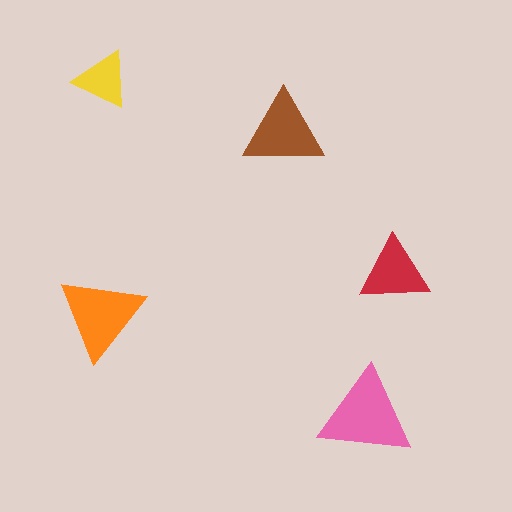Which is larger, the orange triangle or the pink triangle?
The pink one.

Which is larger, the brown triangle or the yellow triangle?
The brown one.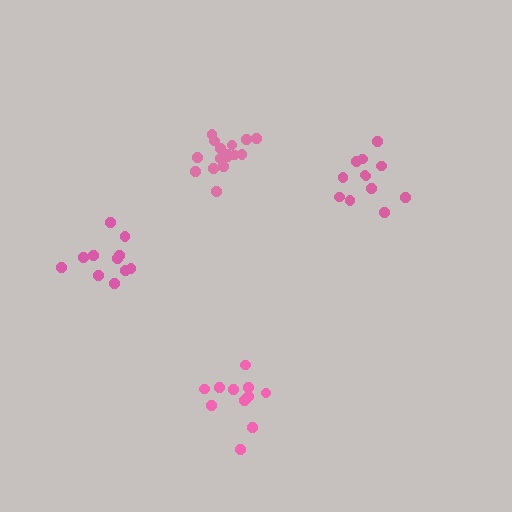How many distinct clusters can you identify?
There are 4 distinct clusters.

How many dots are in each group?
Group 1: 11 dots, Group 2: 17 dots, Group 3: 12 dots, Group 4: 11 dots (51 total).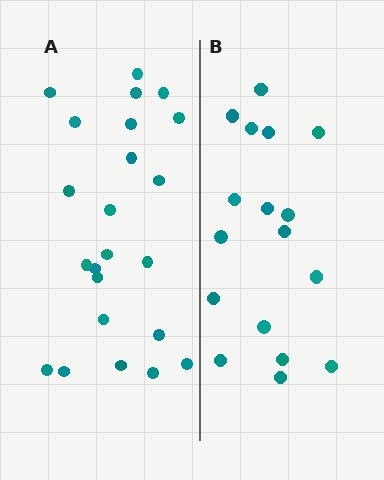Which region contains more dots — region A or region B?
Region A (the left region) has more dots.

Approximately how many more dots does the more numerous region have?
Region A has about 6 more dots than region B.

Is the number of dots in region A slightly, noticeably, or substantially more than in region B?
Region A has noticeably more, but not dramatically so. The ratio is roughly 1.4 to 1.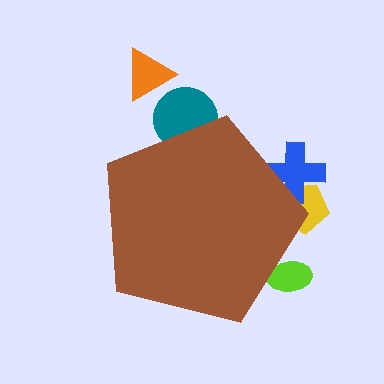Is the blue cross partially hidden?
Yes, the blue cross is partially hidden behind the brown pentagon.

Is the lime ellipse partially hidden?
Yes, the lime ellipse is partially hidden behind the brown pentagon.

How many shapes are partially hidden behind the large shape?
4 shapes are partially hidden.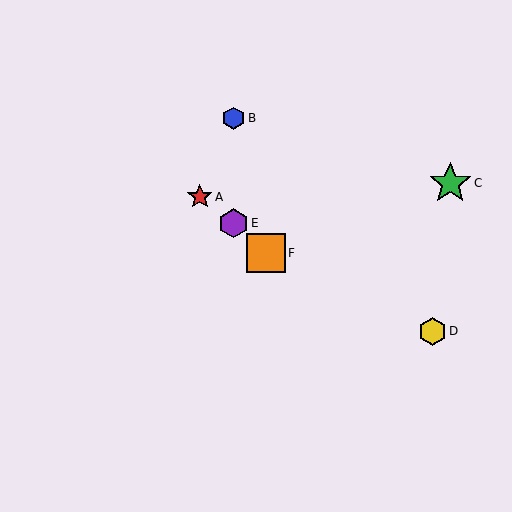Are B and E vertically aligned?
Yes, both are at x≈234.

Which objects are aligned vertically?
Objects B, E are aligned vertically.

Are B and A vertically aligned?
No, B is at x≈234 and A is at x≈200.